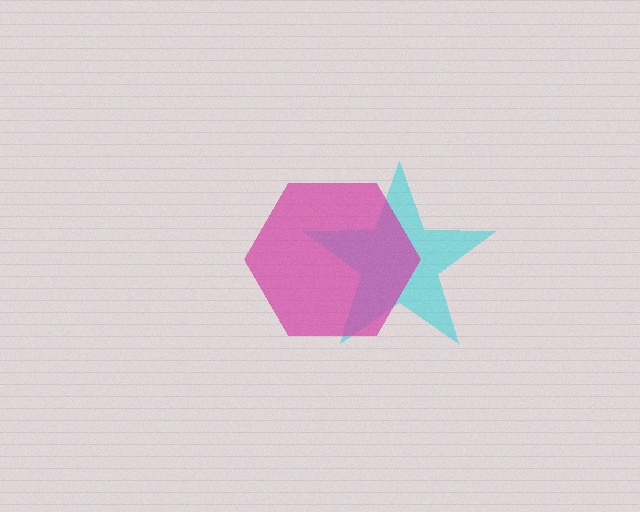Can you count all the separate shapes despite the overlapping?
Yes, there are 2 separate shapes.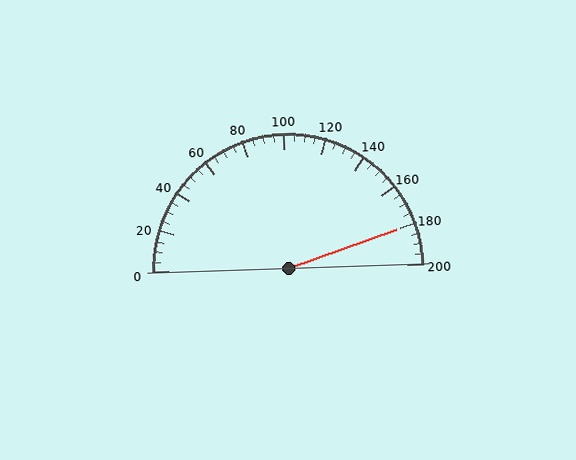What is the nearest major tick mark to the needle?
The nearest major tick mark is 180.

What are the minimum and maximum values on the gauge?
The gauge ranges from 0 to 200.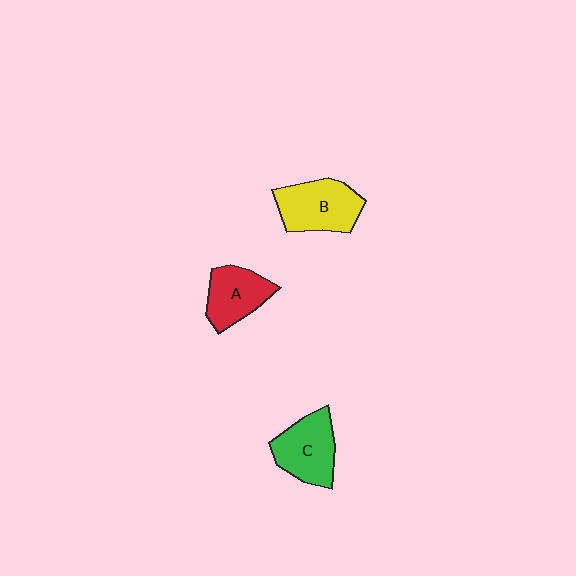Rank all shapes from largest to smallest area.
From largest to smallest: B (yellow), C (green), A (red).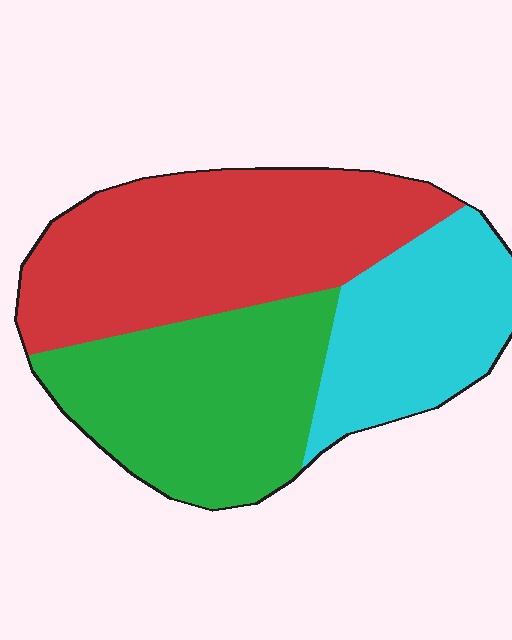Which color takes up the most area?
Red, at roughly 40%.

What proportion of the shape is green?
Green covers 34% of the shape.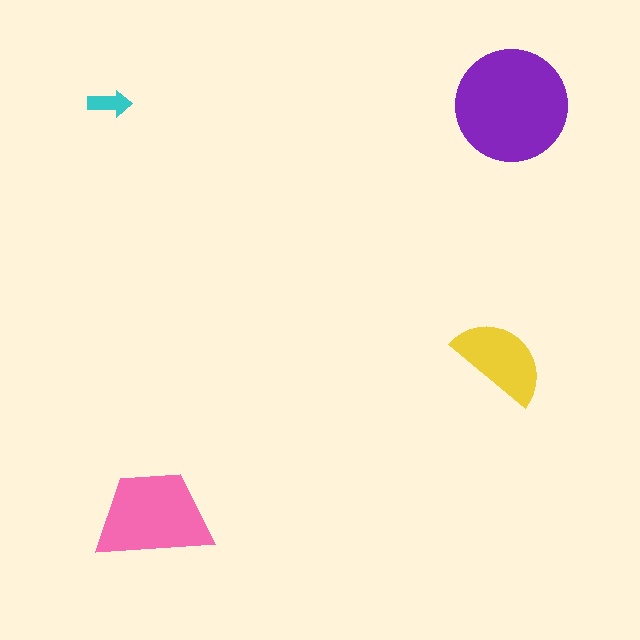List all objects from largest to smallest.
The purple circle, the pink trapezoid, the yellow semicircle, the cyan arrow.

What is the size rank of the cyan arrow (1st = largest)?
4th.